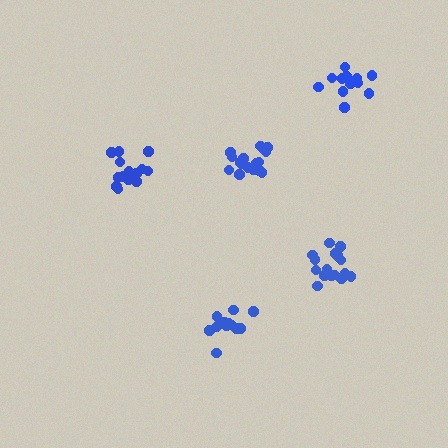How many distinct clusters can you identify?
There are 5 distinct clusters.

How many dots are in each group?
Group 1: 16 dots, Group 2: 17 dots, Group 3: 13 dots, Group 4: 13 dots, Group 5: 16 dots (75 total).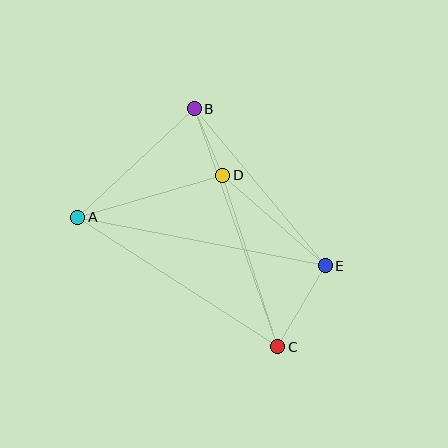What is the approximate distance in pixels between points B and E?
The distance between B and E is approximately 205 pixels.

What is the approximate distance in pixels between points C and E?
The distance between C and E is approximately 94 pixels.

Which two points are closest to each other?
Points B and D are closest to each other.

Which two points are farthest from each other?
Points B and C are farthest from each other.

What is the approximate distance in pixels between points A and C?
The distance between A and C is approximately 238 pixels.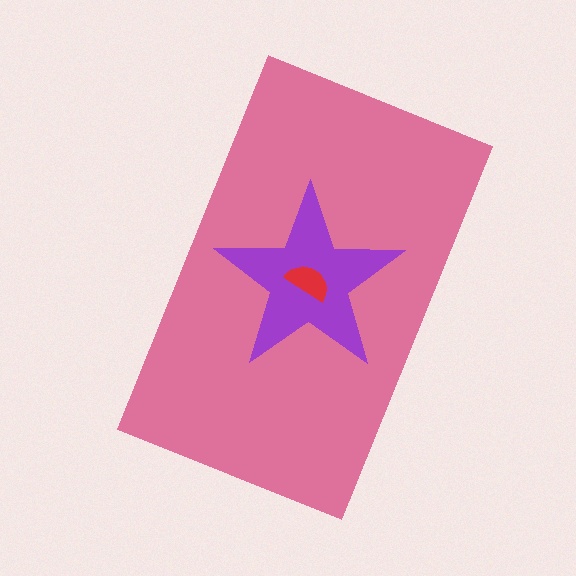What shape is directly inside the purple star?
The red semicircle.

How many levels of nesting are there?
3.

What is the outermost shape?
The pink rectangle.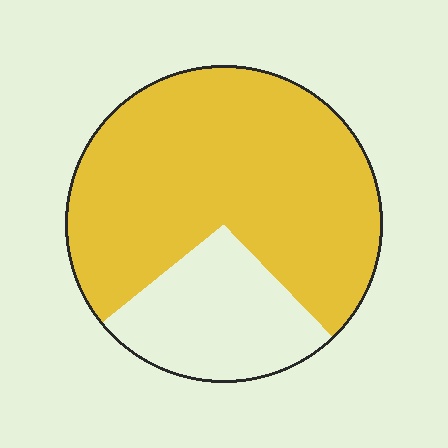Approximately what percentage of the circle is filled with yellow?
Approximately 75%.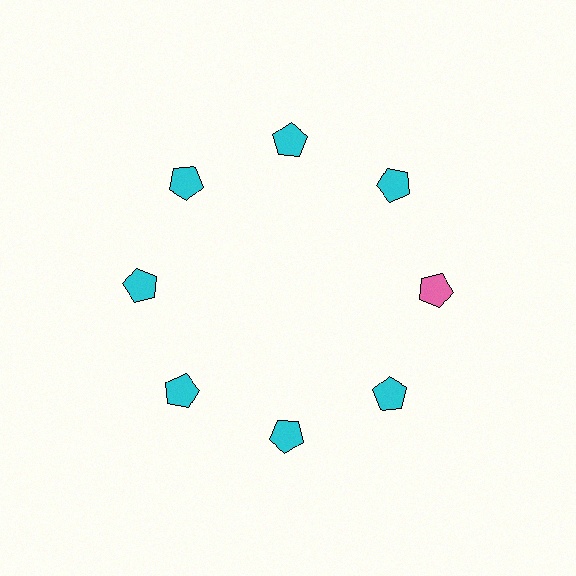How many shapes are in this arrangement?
There are 8 shapes arranged in a ring pattern.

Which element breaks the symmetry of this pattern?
The pink pentagon at roughly the 3 o'clock position breaks the symmetry. All other shapes are cyan pentagons.